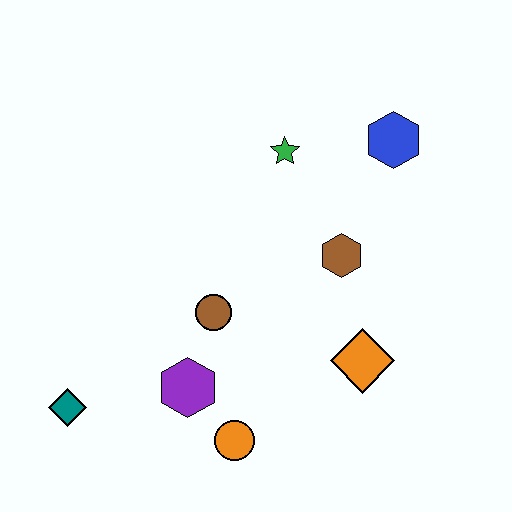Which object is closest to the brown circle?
The purple hexagon is closest to the brown circle.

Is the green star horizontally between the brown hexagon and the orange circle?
Yes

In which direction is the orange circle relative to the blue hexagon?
The orange circle is below the blue hexagon.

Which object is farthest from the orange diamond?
The teal diamond is farthest from the orange diamond.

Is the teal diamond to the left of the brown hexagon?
Yes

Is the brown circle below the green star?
Yes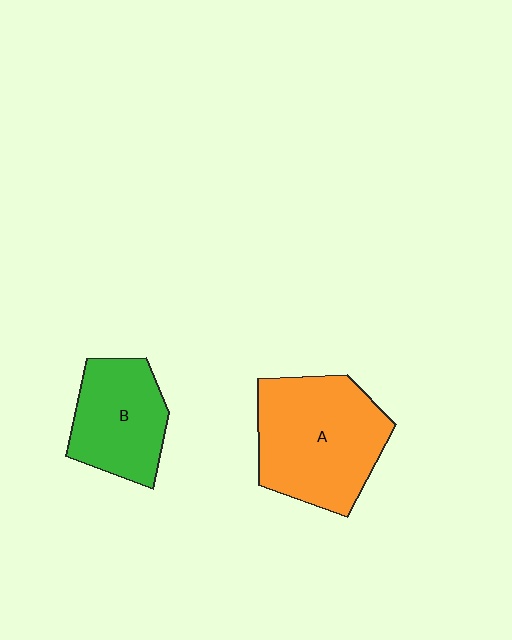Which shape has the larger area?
Shape A (orange).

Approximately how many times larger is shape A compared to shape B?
Approximately 1.5 times.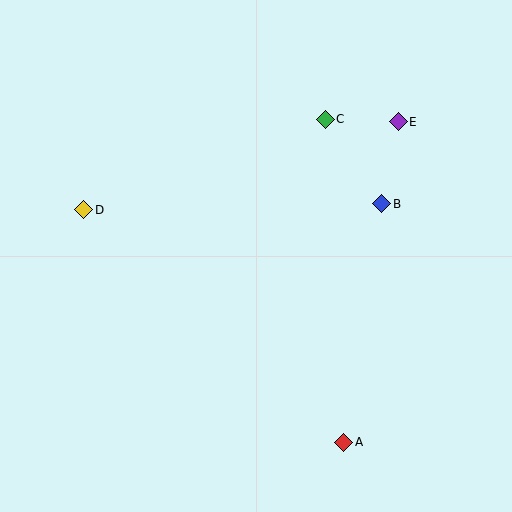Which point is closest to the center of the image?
Point B at (382, 204) is closest to the center.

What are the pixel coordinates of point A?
Point A is at (344, 442).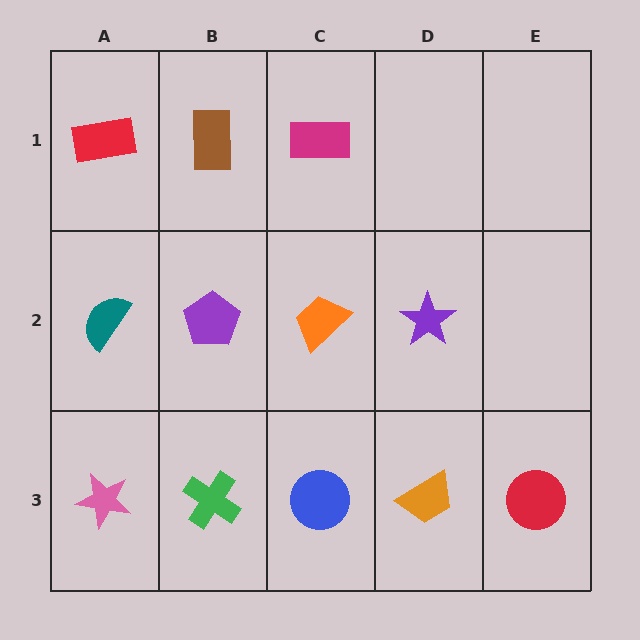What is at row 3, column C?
A blue circle.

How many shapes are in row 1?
3 shapes.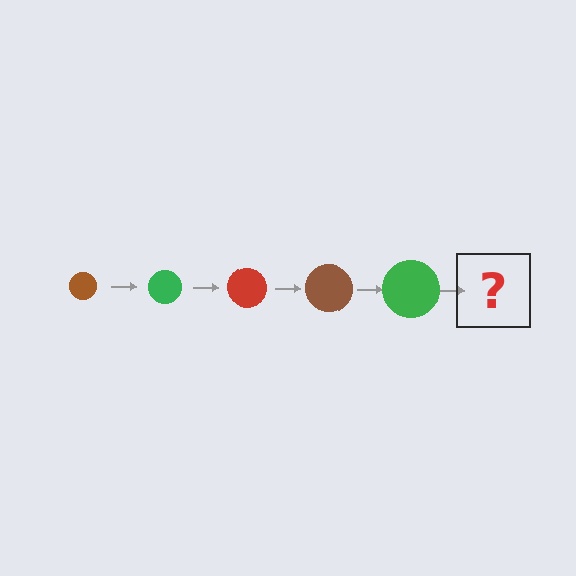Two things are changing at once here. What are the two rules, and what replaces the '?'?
The two rules are that the circle grows larger each step and the color cycles through brown, green, and red. The '?' should be a red circle, larger than the previous one.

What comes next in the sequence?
The next element should be a red circle, larger than the previous one.